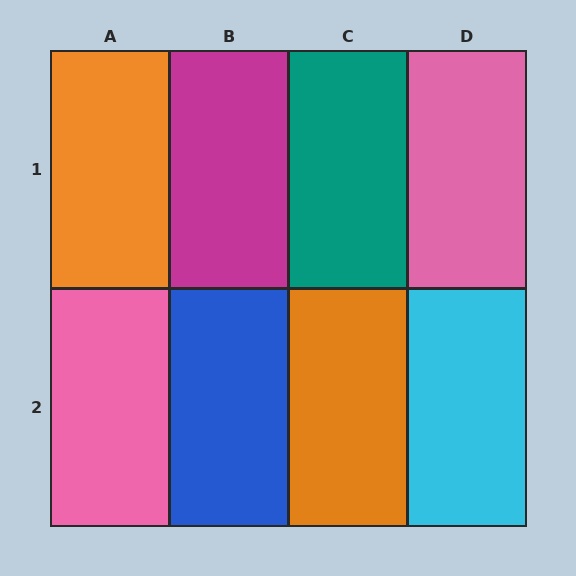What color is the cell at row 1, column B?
Magenta.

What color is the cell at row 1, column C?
Teal.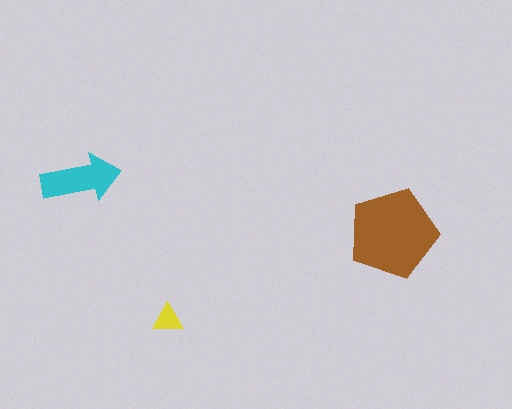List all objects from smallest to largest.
The yellow triangle, the cyan arrow, the brown pentagon.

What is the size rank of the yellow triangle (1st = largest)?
3rd.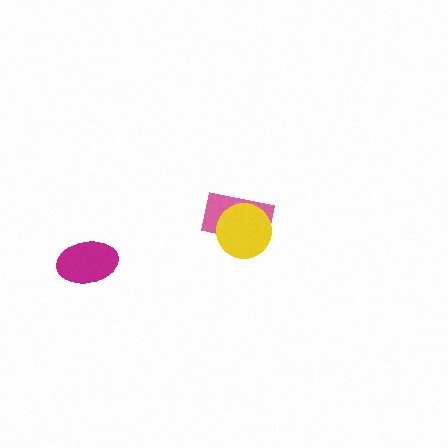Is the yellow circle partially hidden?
No, no other shape covers it.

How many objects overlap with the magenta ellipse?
0 objects overlap with the magenta ellipse.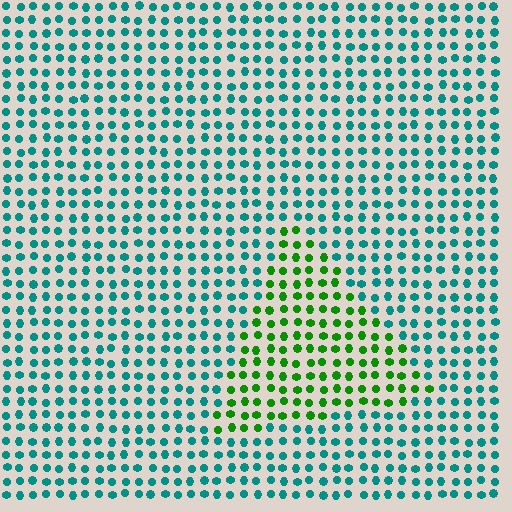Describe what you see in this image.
The image is filled with small teal elements in a uniform arrangement. A triangle-shaped region is visible where the elements are tinted to a slightly different hue, forming a subtle color boundary.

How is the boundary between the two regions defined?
The boundary is defined purely by a slight shift in hue (about 57 degrees). Spacing, size, and orientation are identical on both sides.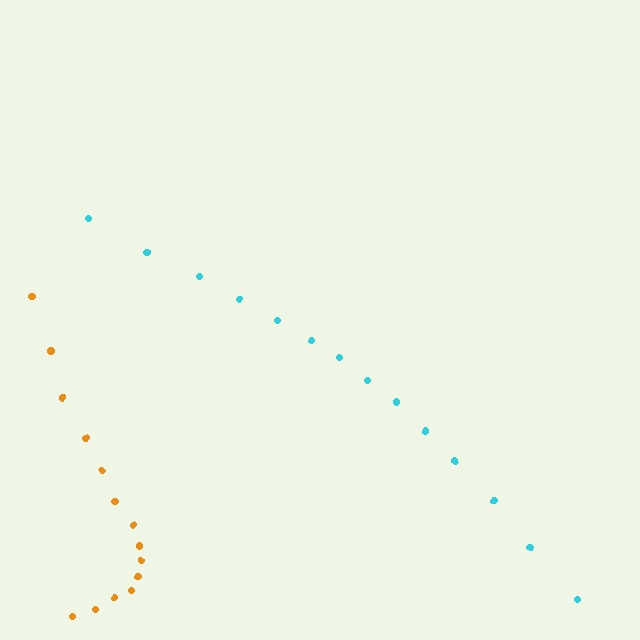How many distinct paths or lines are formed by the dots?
There are 2 distinct paths.